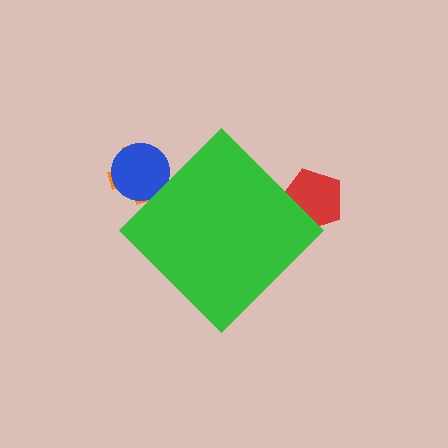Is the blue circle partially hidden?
Yes, the blue circle is partially hidden behind the green diamond.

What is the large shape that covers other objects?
A green diamond.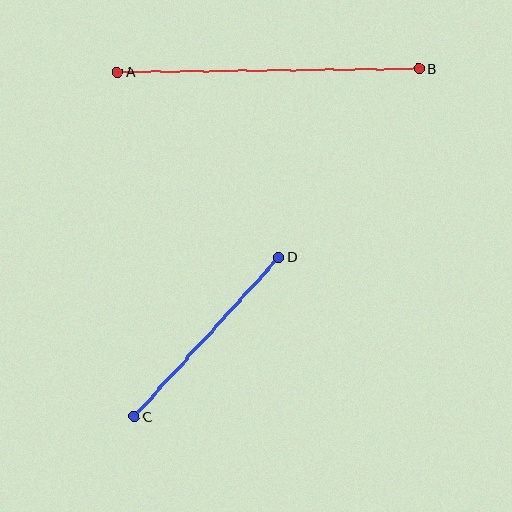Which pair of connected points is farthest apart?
Points A and B are farthest apart.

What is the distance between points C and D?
The distance is approximately 215 pixels.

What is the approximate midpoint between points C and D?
The midpoint is at approximately (206, 337) pixels.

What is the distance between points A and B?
The distance is approximately 302 pixels.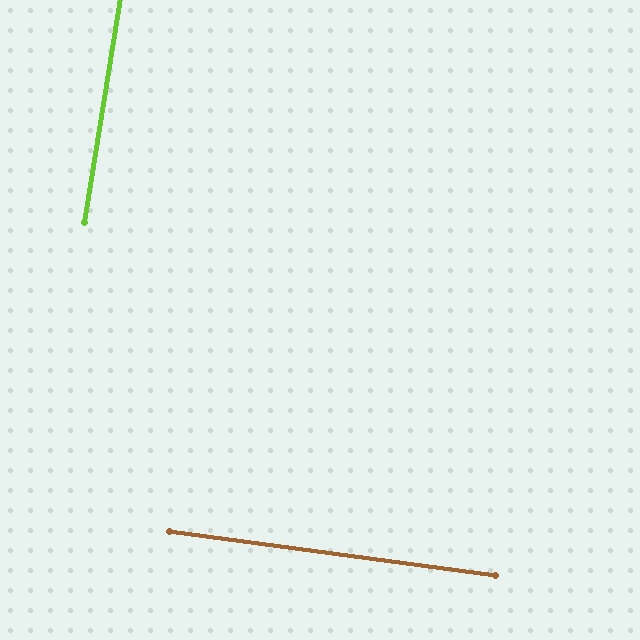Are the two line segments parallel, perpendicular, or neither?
Perpendicular — they meet at approximately 89°.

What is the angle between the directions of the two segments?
Approximately 89 degrees.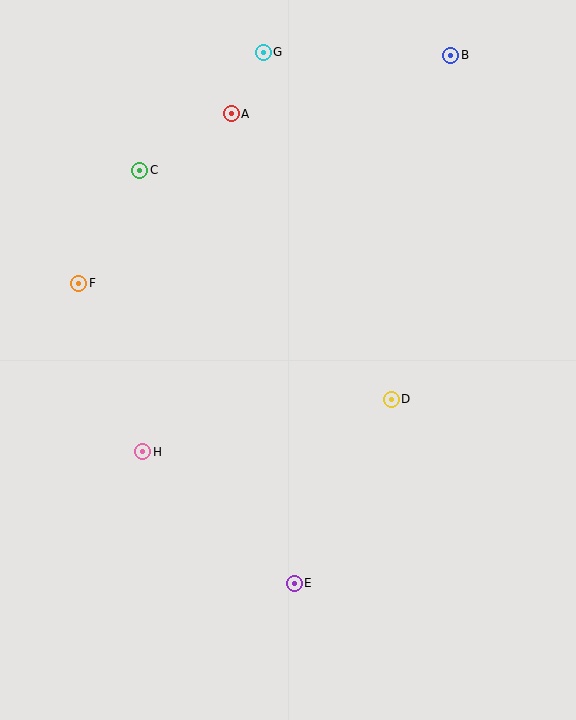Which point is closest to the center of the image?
Point D at (391, 399) is closest to the center.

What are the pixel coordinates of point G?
Point G is at (263, 52).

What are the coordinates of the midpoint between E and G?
The midpoint between E and G is at (279, 318).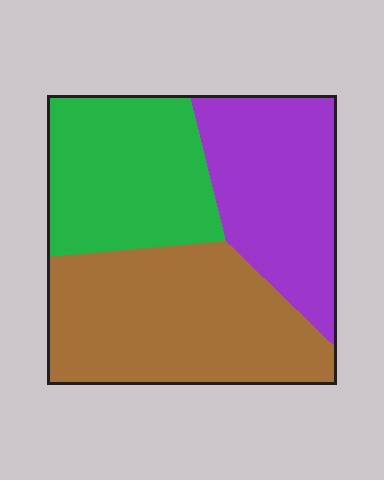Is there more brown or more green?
Brown.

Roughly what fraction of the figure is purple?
Purple covers about 30% of the figure.